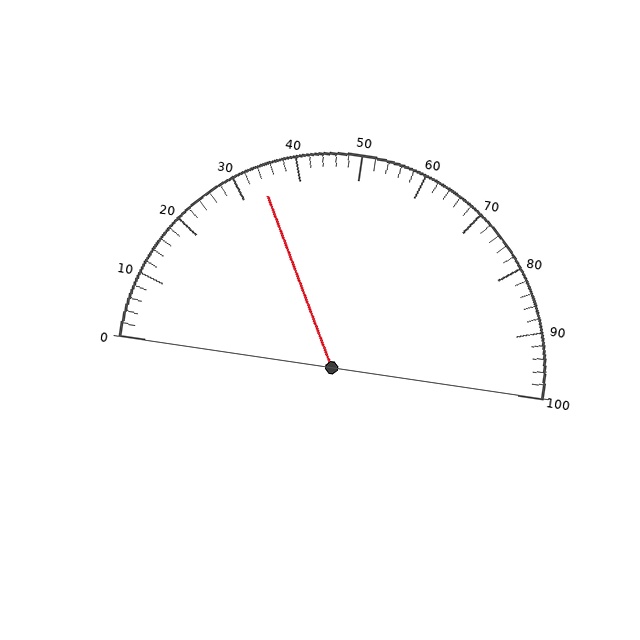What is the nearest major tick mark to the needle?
The nearest major tick mark is 30.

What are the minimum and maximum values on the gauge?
The gauge ranges from 0 to 100.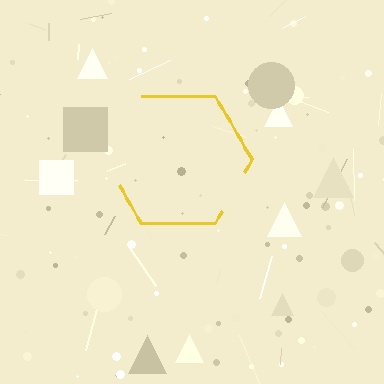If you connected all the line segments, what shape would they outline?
They would outline a hexagon.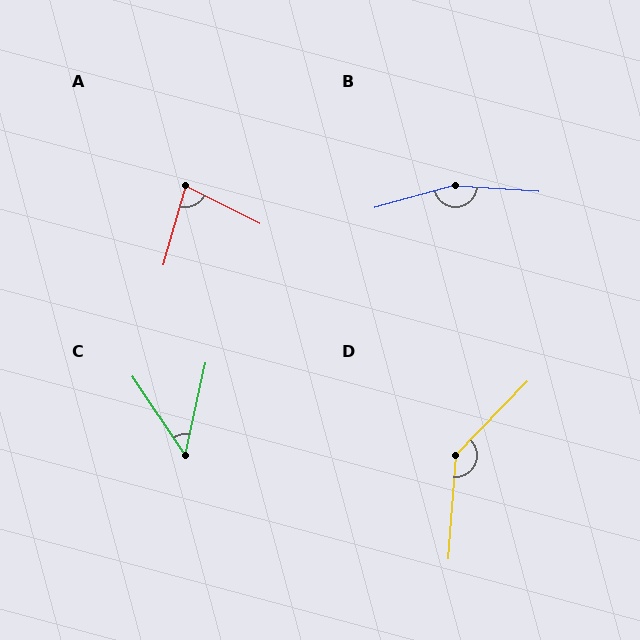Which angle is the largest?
B, at approximately 161 degrees.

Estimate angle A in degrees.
Approximately 79 degrees.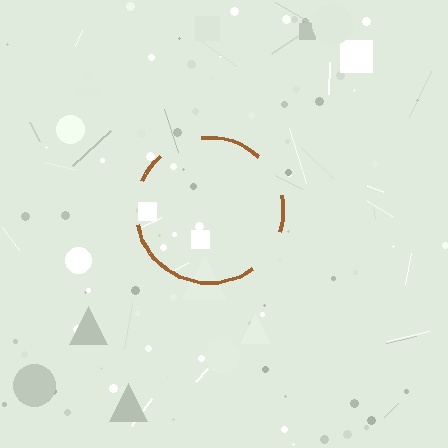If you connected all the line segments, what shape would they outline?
They would outline a circle.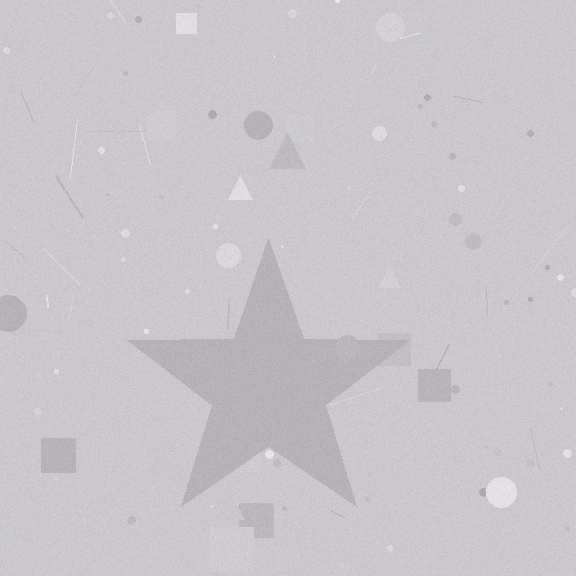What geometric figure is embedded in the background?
A star is embedded in the background.